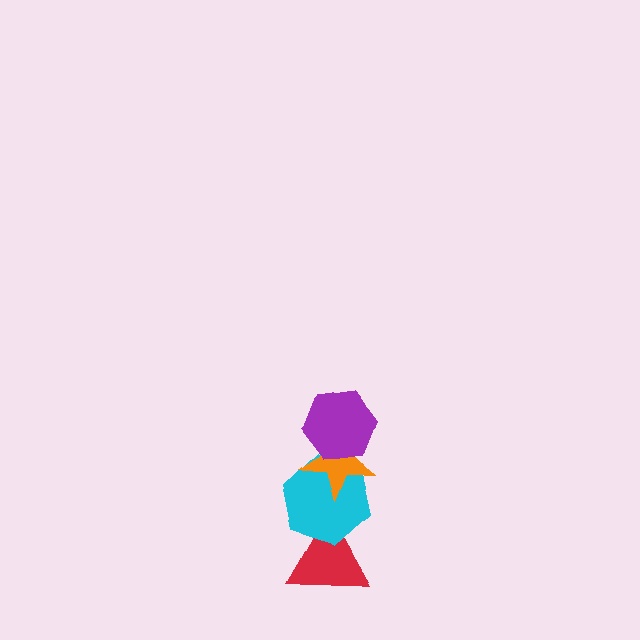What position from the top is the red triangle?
The red triangle is 4th from the top.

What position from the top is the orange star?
The orange star is 2nd from the top.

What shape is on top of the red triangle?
The cyan hexagon is on top of the red triangle.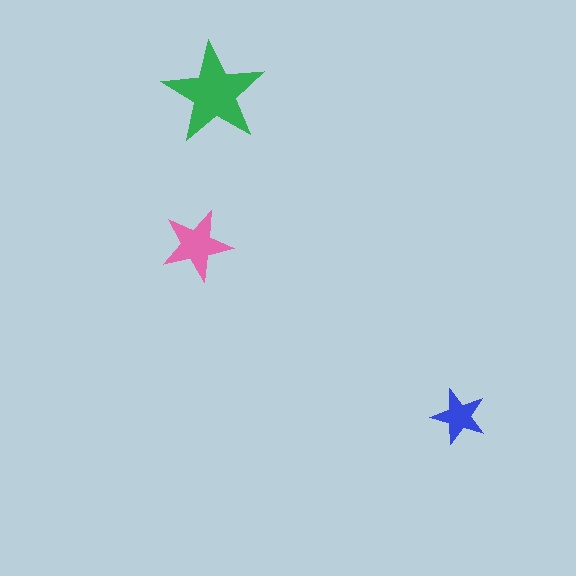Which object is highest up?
The green star is topmost.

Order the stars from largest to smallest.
the green one, the pink one, the blue one.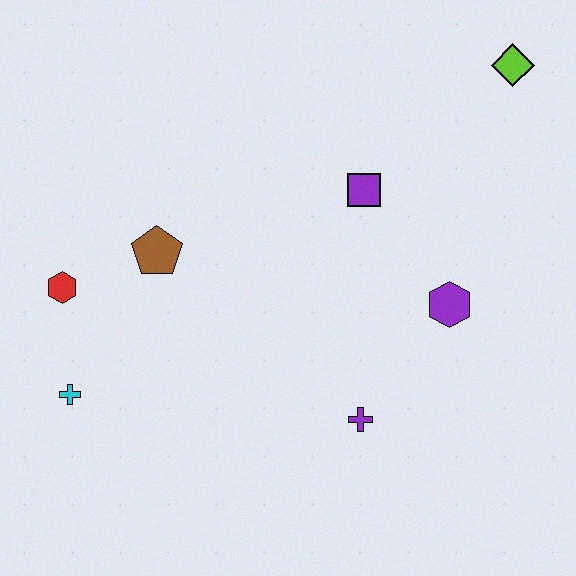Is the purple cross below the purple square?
Yes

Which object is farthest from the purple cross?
The lime diamond is farthest from the purple cross.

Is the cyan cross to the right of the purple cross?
No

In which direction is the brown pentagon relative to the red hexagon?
The brown pentagon is to the right of the red hexagon.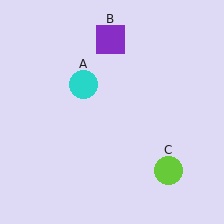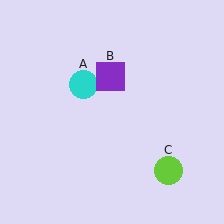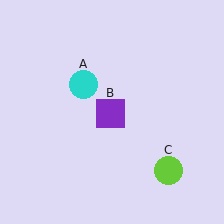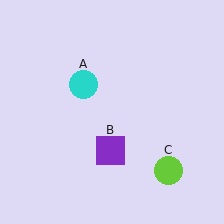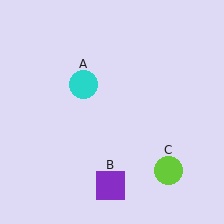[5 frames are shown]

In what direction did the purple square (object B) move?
The purple square (object B) moved down.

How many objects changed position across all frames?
1 object changed position: purple square (object B).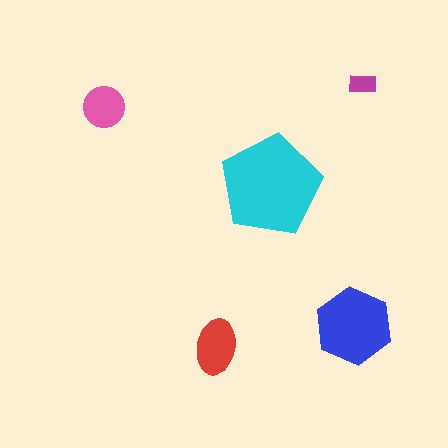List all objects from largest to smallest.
The cyan pentagon, the blue hexagon, the red ellipse, the pink circle, the magenta rectangle.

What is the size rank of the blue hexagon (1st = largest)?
2nd.